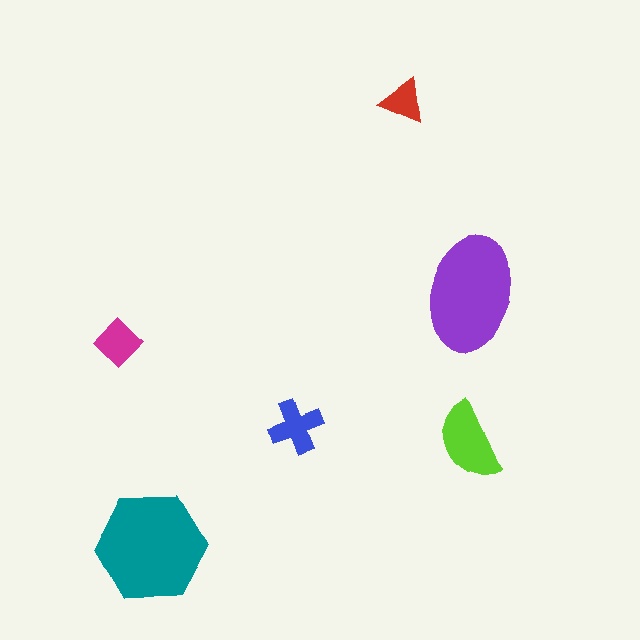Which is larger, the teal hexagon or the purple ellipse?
The teal hexagon.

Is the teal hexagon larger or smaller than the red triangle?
Larger.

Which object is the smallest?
The red triangle.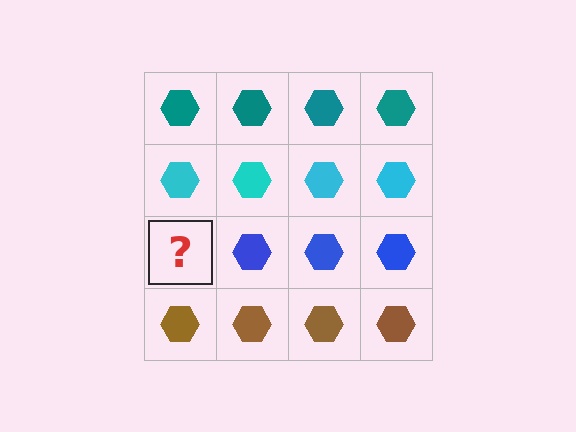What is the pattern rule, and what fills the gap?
The rule is that each row has a consistent color. The gap should be filled with a blue hexagon.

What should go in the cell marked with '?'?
The missing cell should contain a blue hexagon.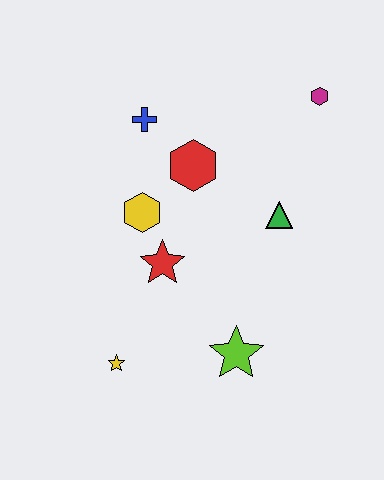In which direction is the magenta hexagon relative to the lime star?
The magenta hexagon is above the lime star.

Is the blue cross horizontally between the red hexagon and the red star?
No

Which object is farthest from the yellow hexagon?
The magenta hexagon is farthest from the yellow hexagon.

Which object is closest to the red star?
The yellow hexagon is closest to the red star.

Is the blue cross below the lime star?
No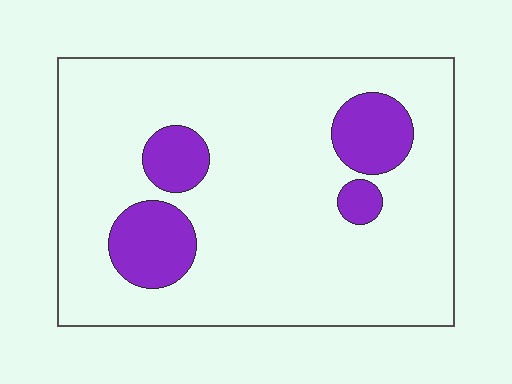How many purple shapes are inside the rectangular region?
4.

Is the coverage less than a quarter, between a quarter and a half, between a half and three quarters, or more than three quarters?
Less than a quarter.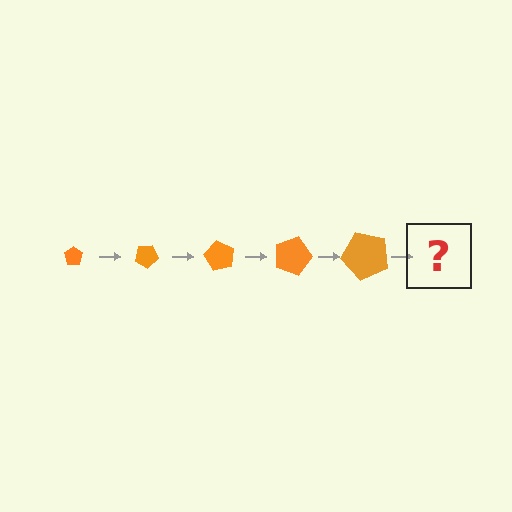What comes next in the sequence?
The next element should be a pentagon, larger than the previous one and rotated 150 degrees from the start.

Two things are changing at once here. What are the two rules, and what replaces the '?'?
The two rules are that the pentagon grows larger each step and it rotates 30 degrees each step. The '?' should be a pentagon, larger than the previous one and rotated 150 degrees from the start.